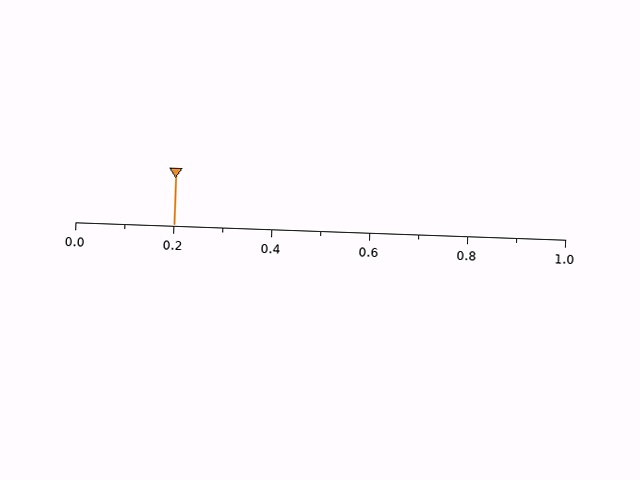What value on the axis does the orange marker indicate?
The marker indicates approximately 0.2.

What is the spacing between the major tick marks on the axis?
The major ticks are spaced 0.2 apart.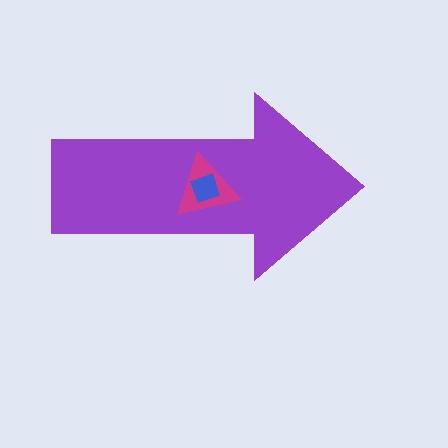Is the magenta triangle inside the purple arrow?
Yes.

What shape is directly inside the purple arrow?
The magenta triangle.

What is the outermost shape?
The purple arrow.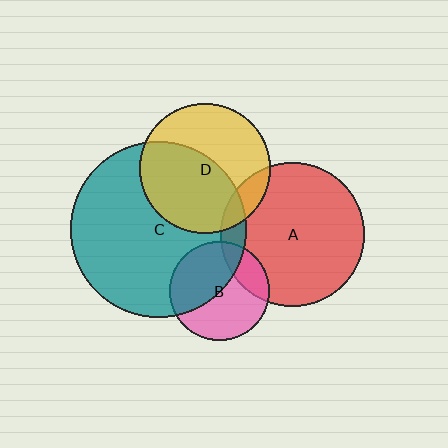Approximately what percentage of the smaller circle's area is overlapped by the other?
Approximately 10%.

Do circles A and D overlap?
Yes.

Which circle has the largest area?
Circle C (teal).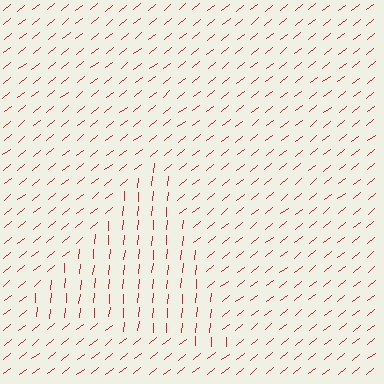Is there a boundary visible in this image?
Yes, there is a texture boundary formed by a change in line orientation.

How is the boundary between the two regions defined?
The boundary is defined purely by a change in line orientation (approximately 45 degrees difference). All lines are the same color and thickness.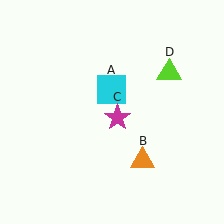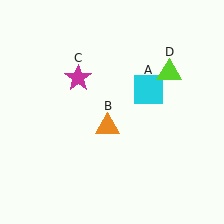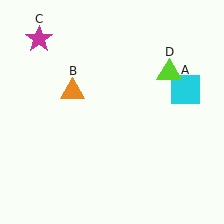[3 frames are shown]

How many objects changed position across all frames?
3 objects changed position: cyan square (object A), orange triangle (object B), magenta star (object C).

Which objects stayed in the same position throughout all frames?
Lime triangle (object D) remained stationary.